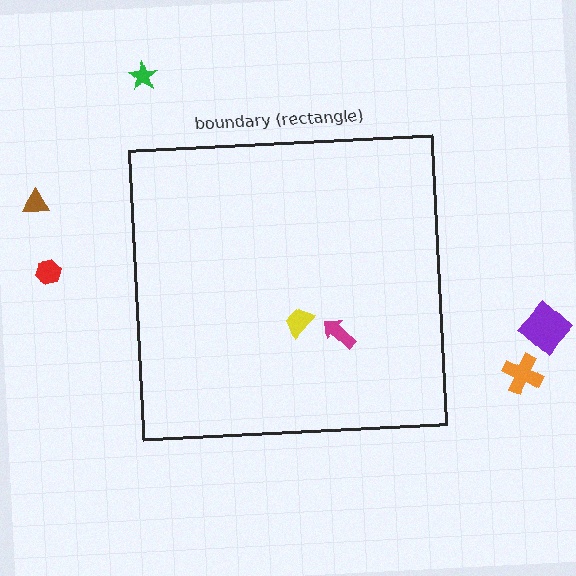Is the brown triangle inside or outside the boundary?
Outside.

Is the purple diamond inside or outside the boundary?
Outside.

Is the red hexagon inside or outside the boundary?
Outside.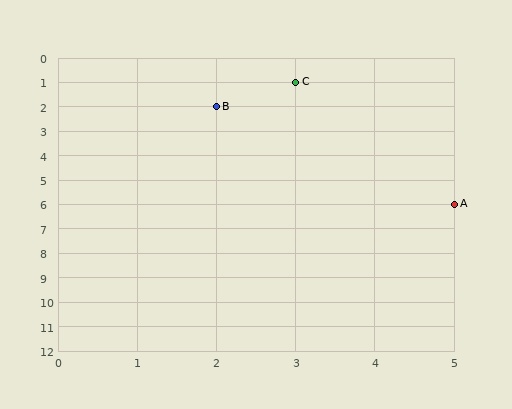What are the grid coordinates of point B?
Point B is at grid coordinates (2, 2).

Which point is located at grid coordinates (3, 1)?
Point C is at (3, 1).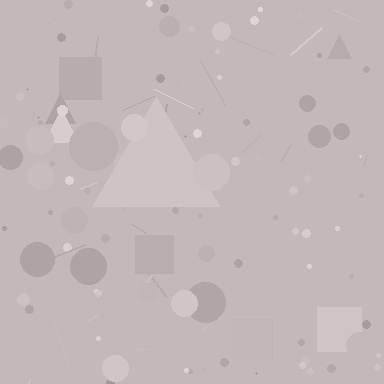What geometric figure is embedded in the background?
A triangle is embedded in the background.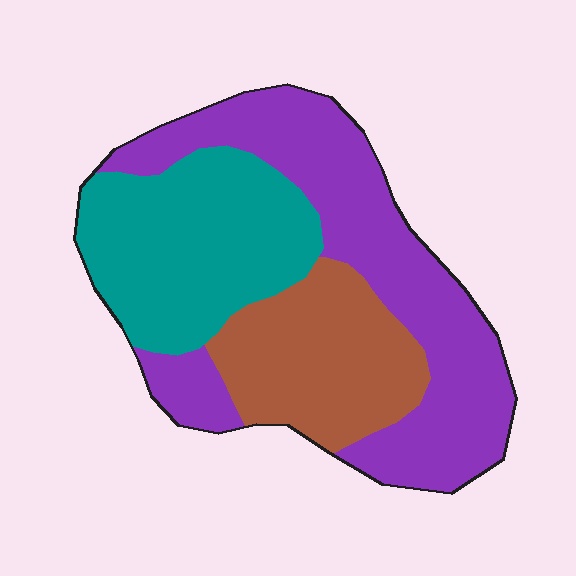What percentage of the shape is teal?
Teal takes up between a sixth and a third of the shape.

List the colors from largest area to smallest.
From largest to smallest: purple, teal, brown.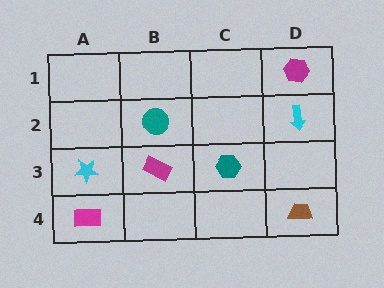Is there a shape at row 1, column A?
No, that cell is empty.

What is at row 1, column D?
A magenta hexagon.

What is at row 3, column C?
A teal hexagon.